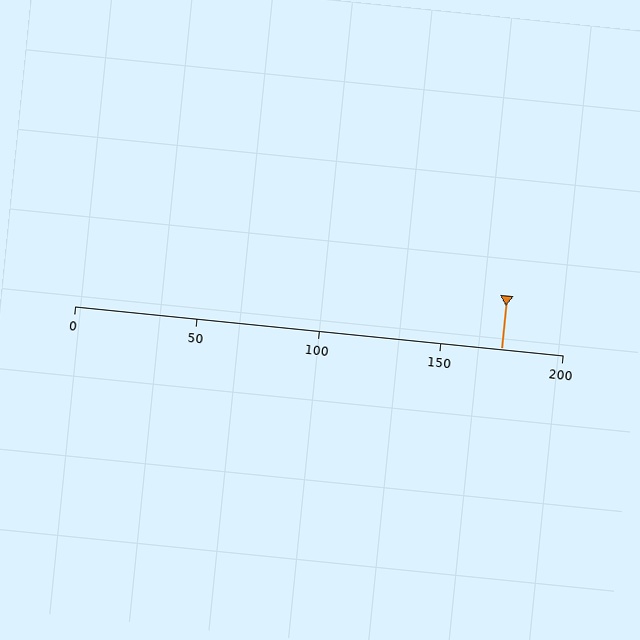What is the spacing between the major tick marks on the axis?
The major ticks are spaced 50 apart.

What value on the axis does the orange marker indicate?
The marker indicates approximately 175.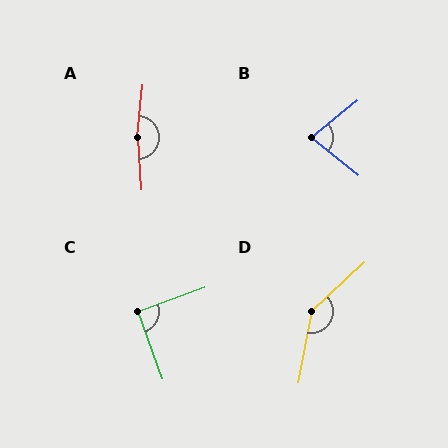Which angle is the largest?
A, at approximately 170 degrees.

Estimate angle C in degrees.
Approximately 90 degrees.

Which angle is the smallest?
B, at approximately 78 degrees.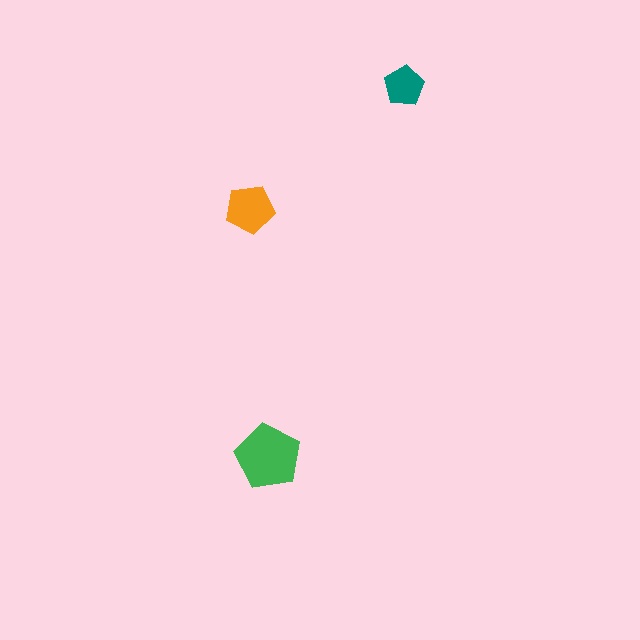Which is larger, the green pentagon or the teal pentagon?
The green one.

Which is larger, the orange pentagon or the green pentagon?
The green one.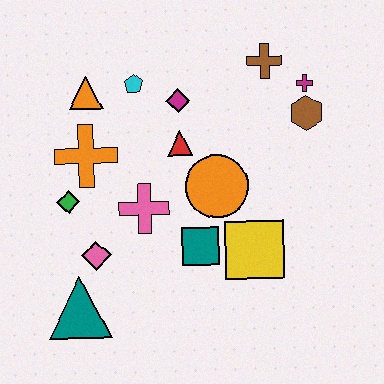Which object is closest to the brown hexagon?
The magenta cross is closest to the brown hexagon.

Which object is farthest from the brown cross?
The teal triangle is farthest from the brown cross.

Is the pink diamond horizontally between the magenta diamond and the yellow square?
No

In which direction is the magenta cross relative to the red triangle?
The magenta cross is to the right of the red triangle.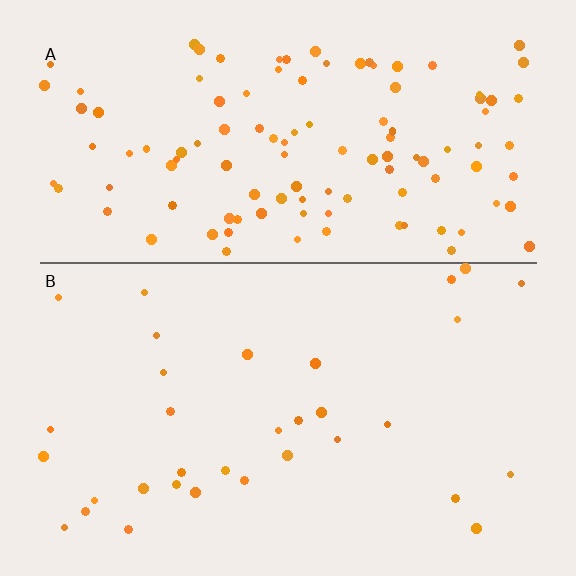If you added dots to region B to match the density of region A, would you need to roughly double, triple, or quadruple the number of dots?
Approximately quadruple.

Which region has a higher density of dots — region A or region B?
A (the top).